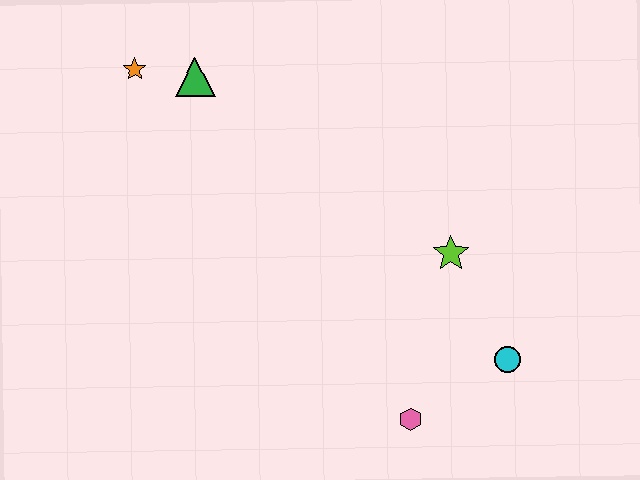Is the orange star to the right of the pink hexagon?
No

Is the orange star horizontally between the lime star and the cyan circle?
No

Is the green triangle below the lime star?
No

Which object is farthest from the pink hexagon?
The orange star is farthest from the pink hexagon.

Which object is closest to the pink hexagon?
The cyan circle is closest to the pink hexagon.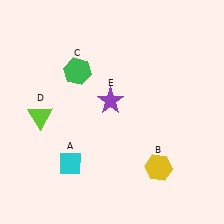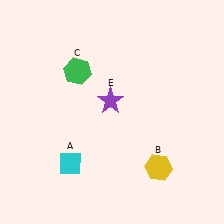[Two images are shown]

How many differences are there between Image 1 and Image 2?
There is 1 difference between the two images.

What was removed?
The lime triangle (D) was removed in Image 2.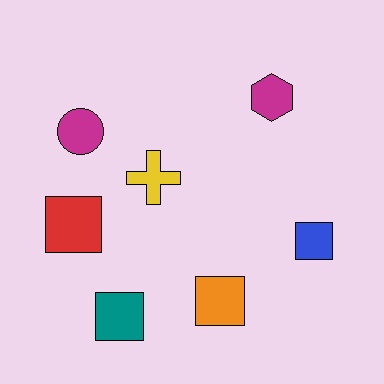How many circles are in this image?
There is 1 circle.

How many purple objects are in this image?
There are no purple objects.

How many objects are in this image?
There are 7 objects.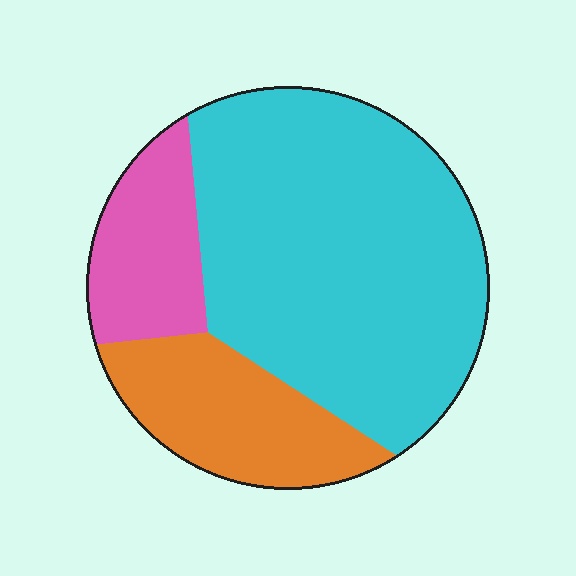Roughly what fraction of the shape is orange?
Orange covers roughly 20% of the shape.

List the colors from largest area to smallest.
From largest to smallest: cyan, orange, pink.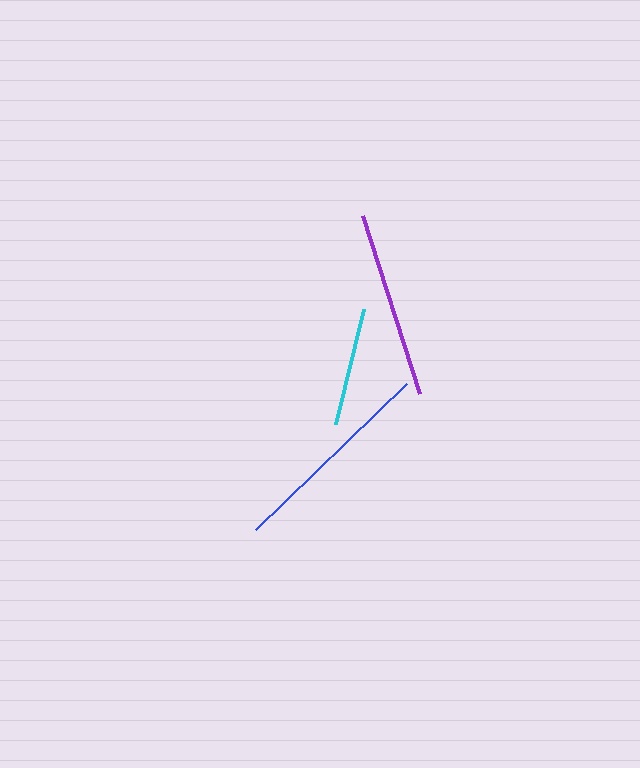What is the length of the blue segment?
The blue segment is approximately 210 pixels long.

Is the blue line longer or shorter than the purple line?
The blue line is longer than the purple line.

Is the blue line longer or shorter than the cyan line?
The blue line is longer than the cyan line.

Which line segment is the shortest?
The cyan line is the shortest at approximately 118 pixels.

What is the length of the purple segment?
The purple segment is approximately 187 pixels long.